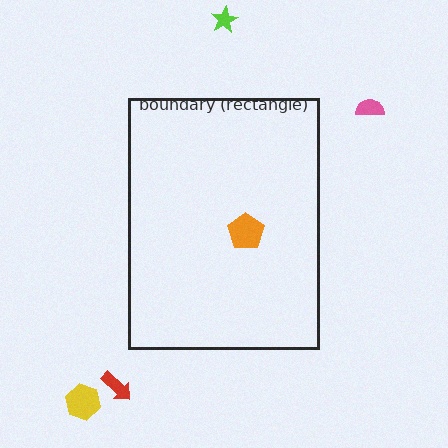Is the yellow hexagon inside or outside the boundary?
Outside.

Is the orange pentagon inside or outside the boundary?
Inside.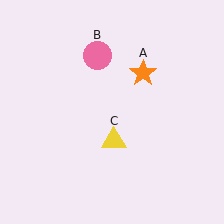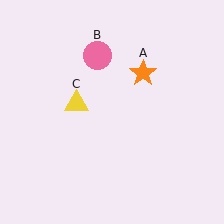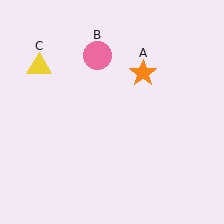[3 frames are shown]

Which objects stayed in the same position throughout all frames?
Orange star (object A) and pink circle (object B) remained stationary.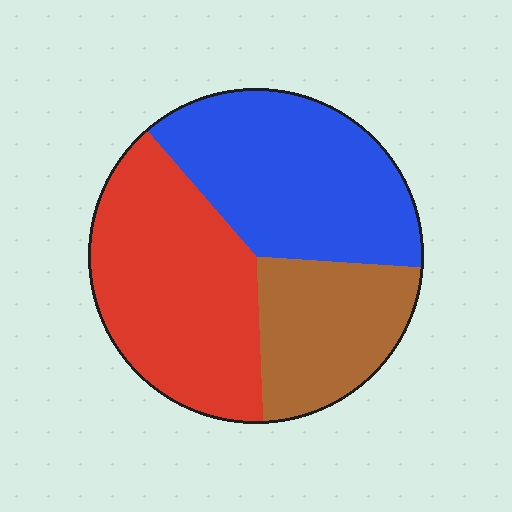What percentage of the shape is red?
Red takes up about two fifths (2/5) of the shape.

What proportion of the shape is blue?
Blue takes up about three eighths (3/8) of the shape.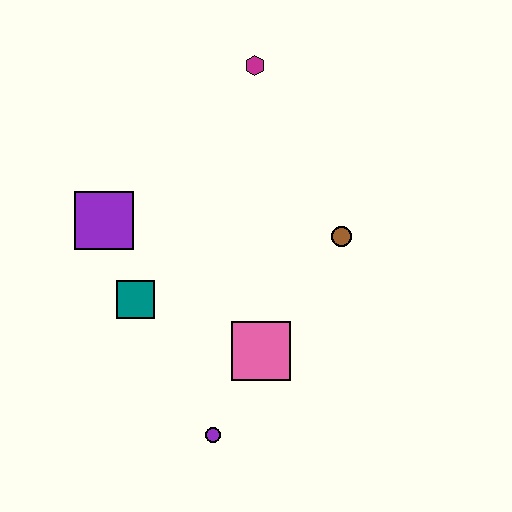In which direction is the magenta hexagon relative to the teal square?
The magenta hexagon is above the teal square.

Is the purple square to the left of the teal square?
Yes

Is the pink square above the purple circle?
Yes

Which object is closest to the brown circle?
The pink square is closest to the brown circle.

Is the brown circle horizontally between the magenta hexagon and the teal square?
No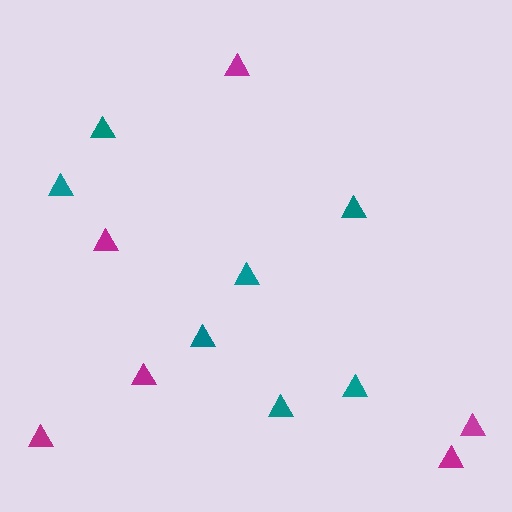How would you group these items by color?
There are 2 groups: one group of teal triangles (7) and one group of magenta triangles (6).